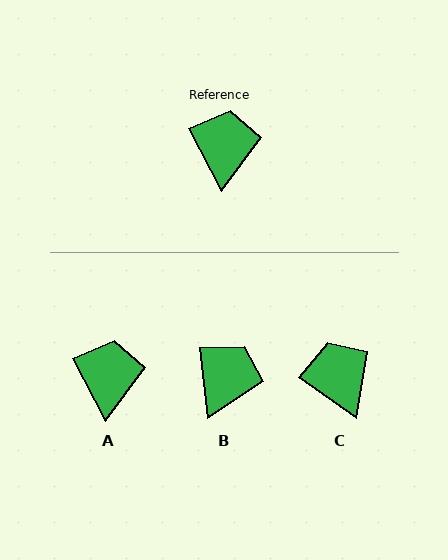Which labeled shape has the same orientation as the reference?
A.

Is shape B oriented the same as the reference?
No, it is off by about 21 degrees.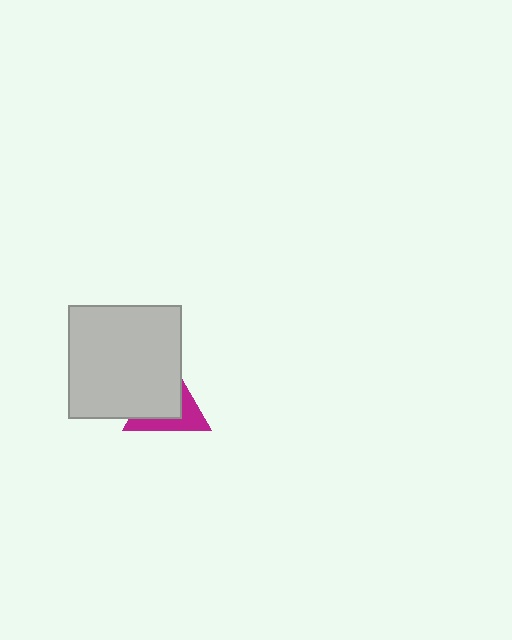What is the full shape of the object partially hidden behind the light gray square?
The partially hidden object is a magenta triangle.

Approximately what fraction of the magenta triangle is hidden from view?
Roughly 58% of the magenta triangle is hidden behind the light gray square.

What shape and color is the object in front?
The object in front is a light gray square.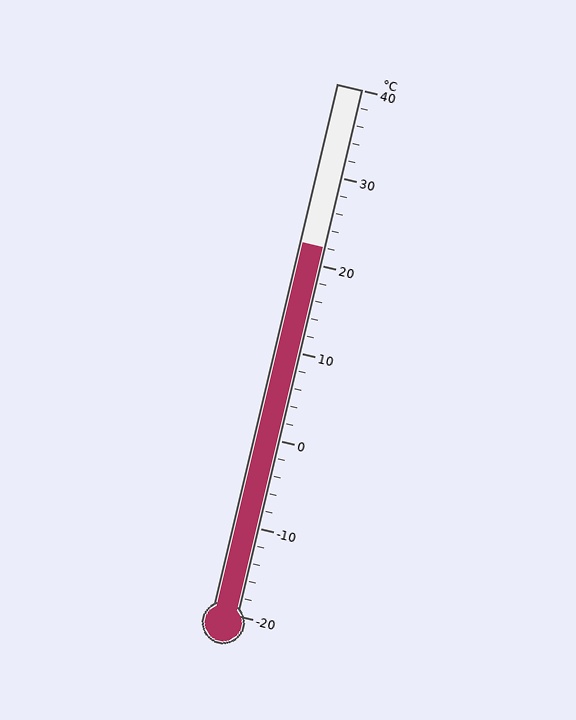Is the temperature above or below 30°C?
The temperature is below 30°C.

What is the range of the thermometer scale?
The thermometer scale ranges from -20°C to 40°C.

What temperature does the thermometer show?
The thermometer shows approximately 22°C.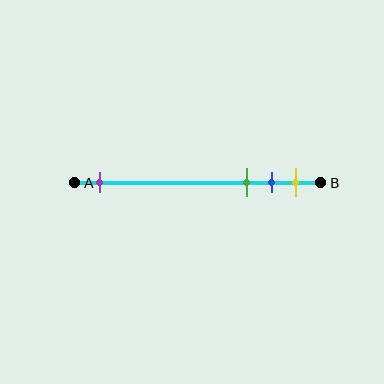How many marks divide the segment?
There are 4 marks dividing the segment.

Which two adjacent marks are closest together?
The blue and yellow marks are the closest adjacent pair.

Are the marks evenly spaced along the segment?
No, the marks are not evenly spaced.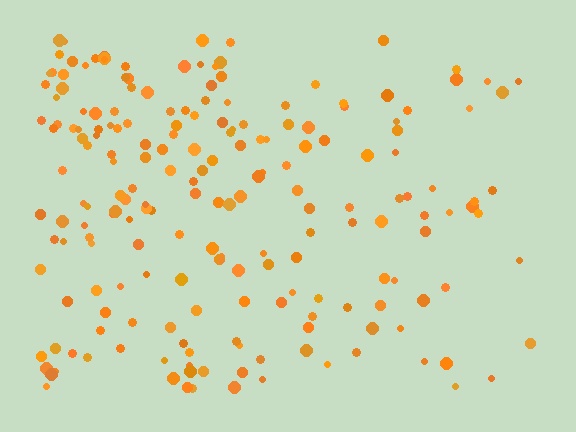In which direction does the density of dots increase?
From right to left, with the left side densest.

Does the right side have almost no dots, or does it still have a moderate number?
Still a moderate number, just noticeably fewer than the left.